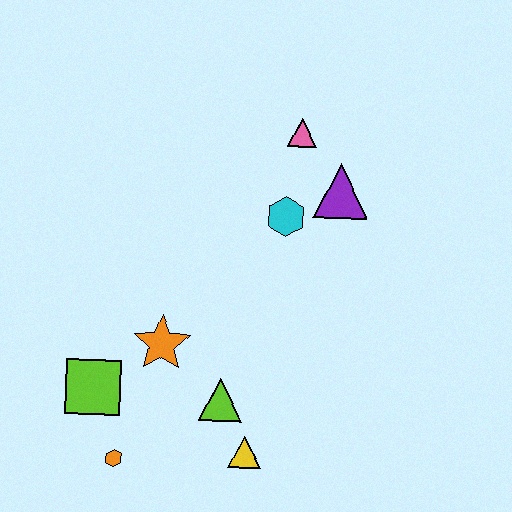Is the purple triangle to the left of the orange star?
No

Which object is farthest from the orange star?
The pink triangle is farthest from the orange star.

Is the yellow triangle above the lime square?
No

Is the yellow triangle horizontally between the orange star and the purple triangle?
Yes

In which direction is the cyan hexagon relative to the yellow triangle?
The cyan hexagon is above the yellow triangle.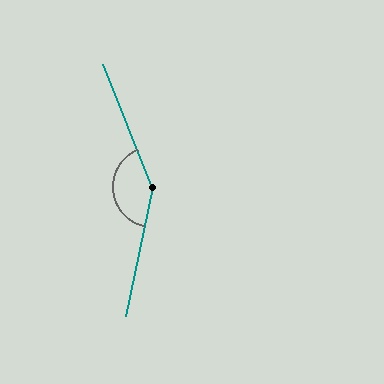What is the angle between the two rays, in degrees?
Approximately 147 degrees.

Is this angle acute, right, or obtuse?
It is obtuse.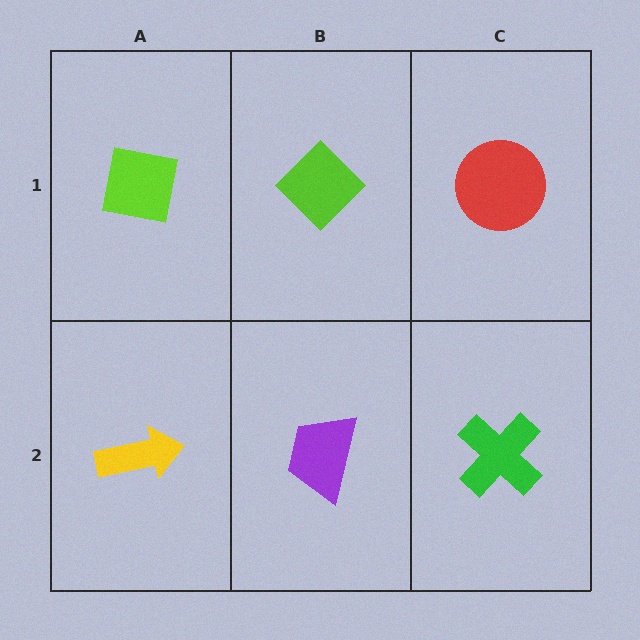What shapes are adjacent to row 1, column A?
A yellow arrow (row 2, column A), a lime diamond (row 1, column B).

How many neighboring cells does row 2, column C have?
2.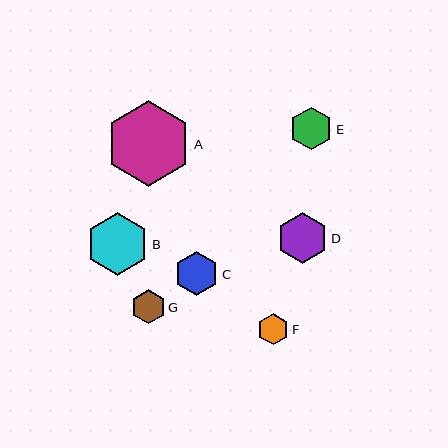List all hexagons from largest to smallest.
From largest to smallest: A, B, D, C, E, G, F.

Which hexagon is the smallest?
Hexagon F is the smallest with a size of approximately 31 pixels.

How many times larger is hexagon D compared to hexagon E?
Hexagon D is approximately 1.2 times the size of hexagon E.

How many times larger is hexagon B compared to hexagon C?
Hexagon B is approximately 1.4 times the size of hexagon C.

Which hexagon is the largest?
Hexagon A is the largest with a size of approximately 85 pixels.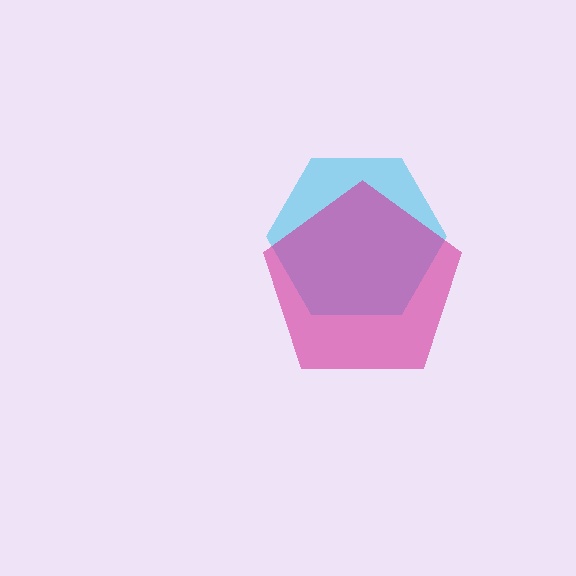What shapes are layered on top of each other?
The layered shapes are: a cyan hexagon, a magenta pentagon.